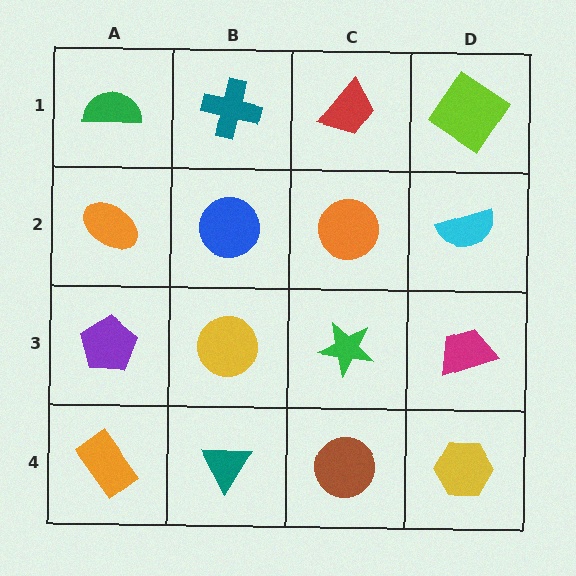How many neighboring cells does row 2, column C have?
4.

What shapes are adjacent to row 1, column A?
An orange ellipse (row 2, column A), a teal cross (row 1, column B).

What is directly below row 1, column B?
A blue circle.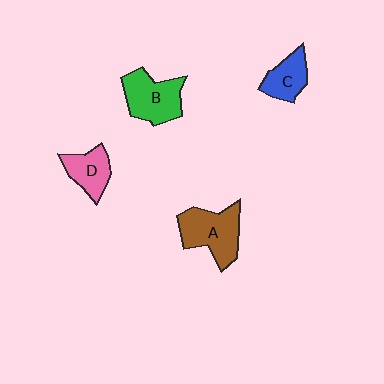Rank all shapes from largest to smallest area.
From largest to smallest: A (brown), B (green), D (pink), C (blue).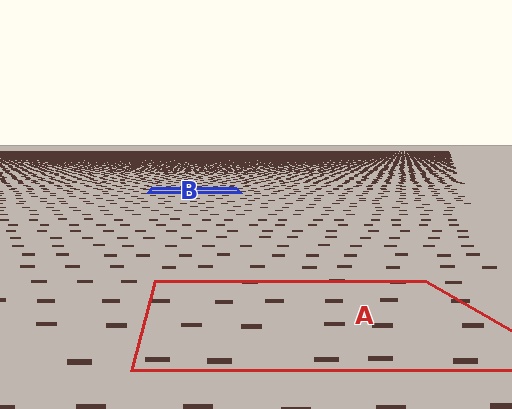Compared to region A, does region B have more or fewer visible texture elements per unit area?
Region B has more texture elements per unit area — they are packed more densely because it is farther away.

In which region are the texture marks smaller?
The texture marks are smaller in region B, because it is farther away.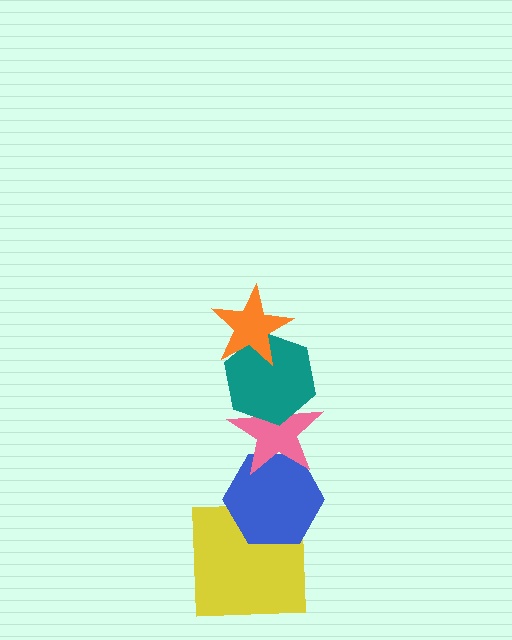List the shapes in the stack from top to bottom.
From top to bottom: the orange star, the teal hexagon, the pink star, the blue hexagon, the yellow square.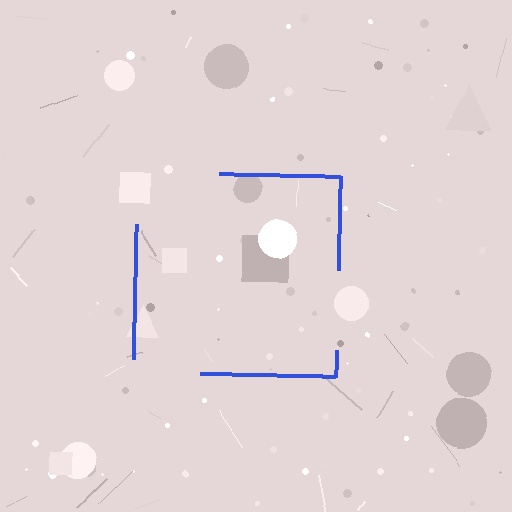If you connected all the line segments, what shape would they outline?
They would outline a square.